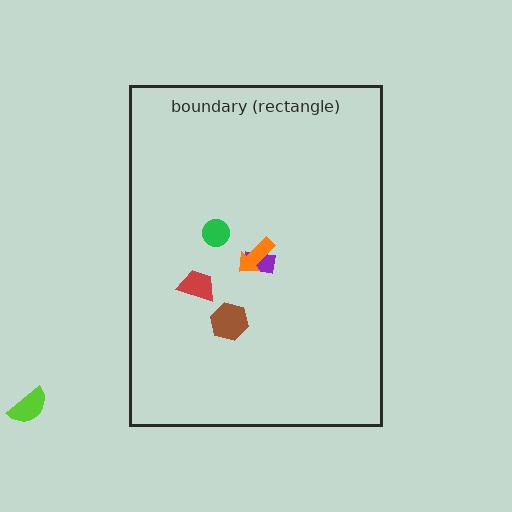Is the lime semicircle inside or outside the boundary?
Outside.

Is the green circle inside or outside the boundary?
Inside.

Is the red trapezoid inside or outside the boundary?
Inside.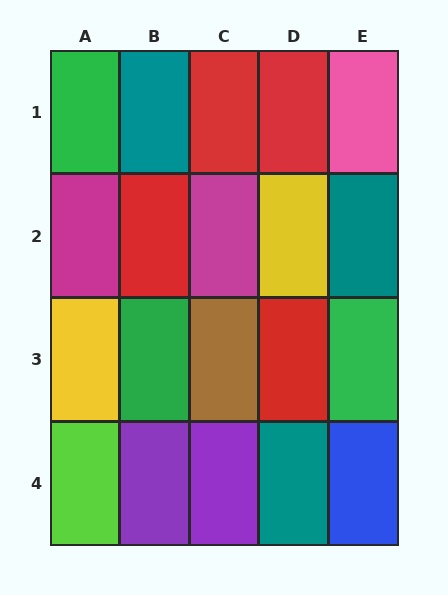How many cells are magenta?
2 cells are magenta.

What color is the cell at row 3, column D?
Red.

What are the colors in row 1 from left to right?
Green, teal, red, red, pink.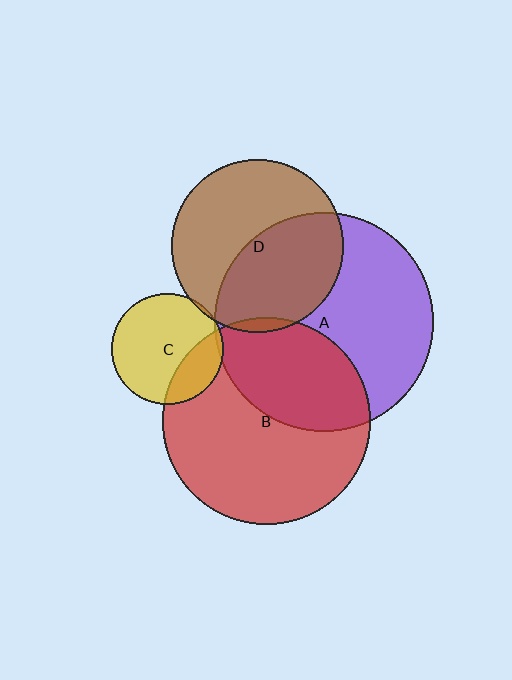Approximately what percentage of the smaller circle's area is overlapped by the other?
Approximately 50%.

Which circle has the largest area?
Circle A (purple).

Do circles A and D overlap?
Yes.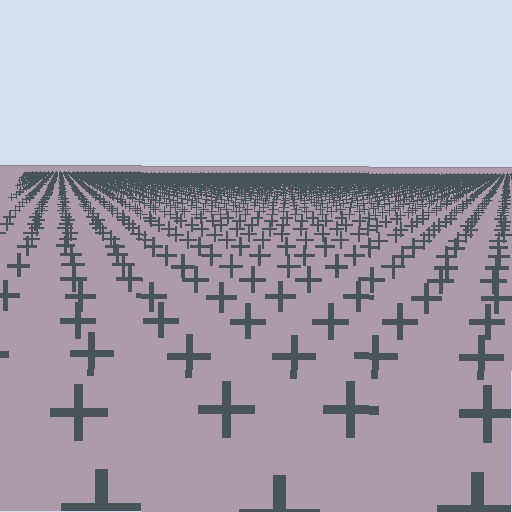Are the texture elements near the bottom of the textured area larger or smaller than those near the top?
Larger. Near the bottom, elements are closer to the viewer and appear at a bigger on-screen size.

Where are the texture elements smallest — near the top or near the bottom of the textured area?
Near the top.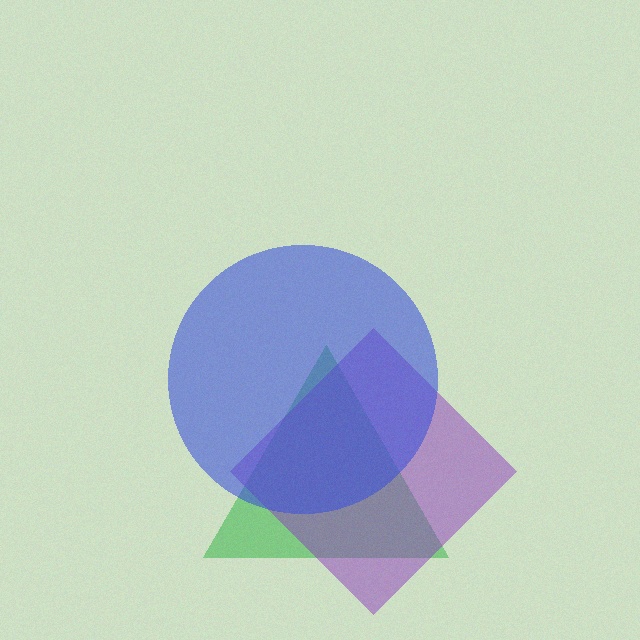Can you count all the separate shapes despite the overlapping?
Yes, there are 3 separate shapes.